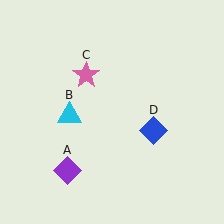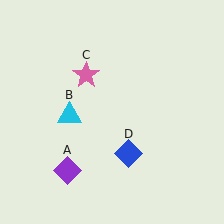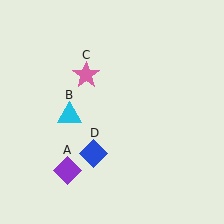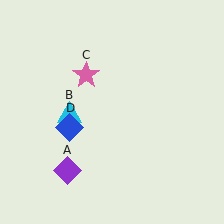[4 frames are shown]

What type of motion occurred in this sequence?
The blue diamond (object D) rotated clockwise around the center of the scene.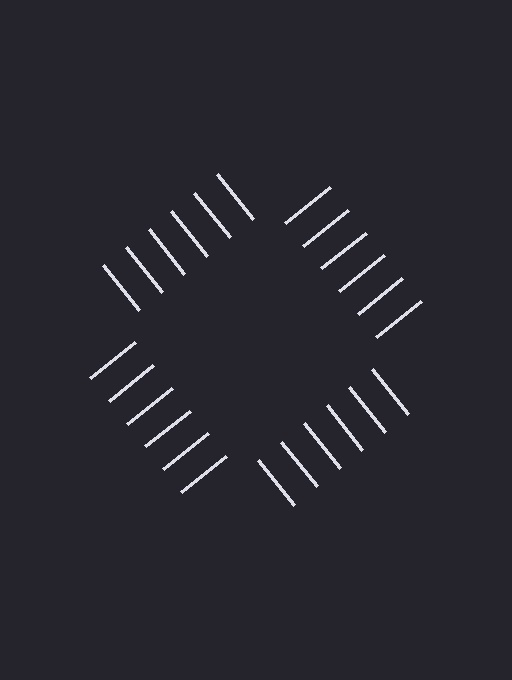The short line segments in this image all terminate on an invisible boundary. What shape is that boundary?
An illusory square — the line segments terminate on its edges but no continuous stroke is drawn.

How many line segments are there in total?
24 — 6 along each of the 4 edges.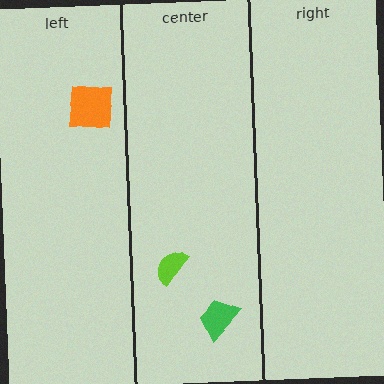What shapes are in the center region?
The green trapezoid, the lime semicircle.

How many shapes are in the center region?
2.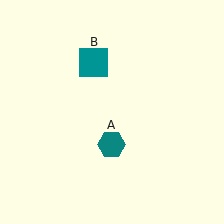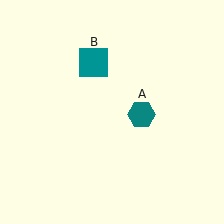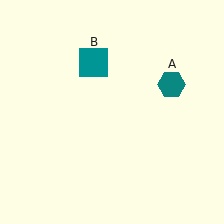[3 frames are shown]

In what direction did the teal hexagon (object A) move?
The teal hexagon (object A) moved up and to the right.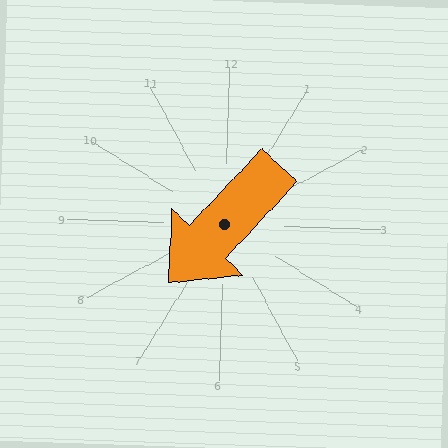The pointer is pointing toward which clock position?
Roughly 7 o'clock.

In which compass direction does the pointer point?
Southwest.